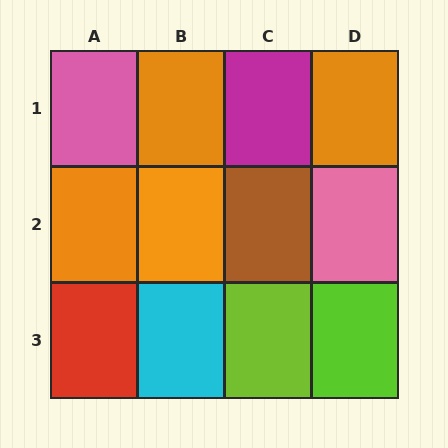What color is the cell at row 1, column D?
Orange.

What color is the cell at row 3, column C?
Lime.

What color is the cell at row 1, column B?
Orange.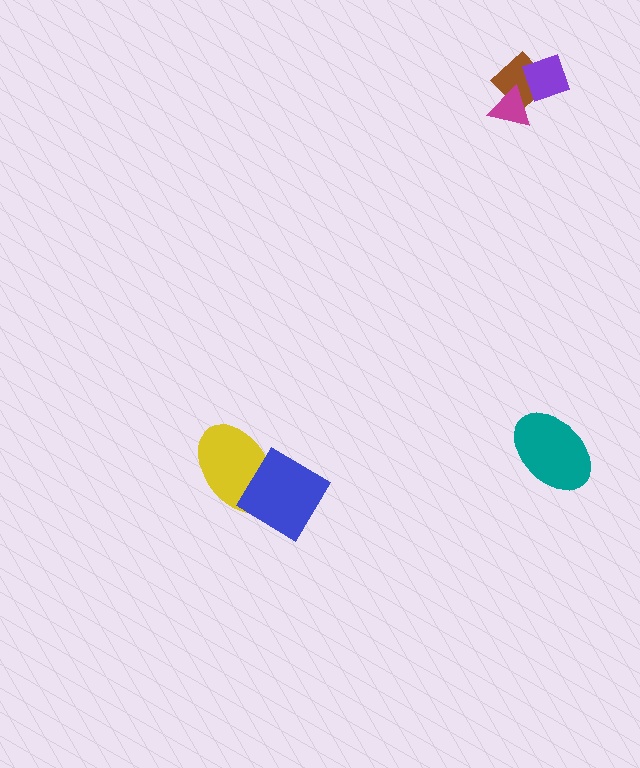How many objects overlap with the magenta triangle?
1 object overlaps with the magenta triangle.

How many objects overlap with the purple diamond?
1 object overlaps with the purple diamond.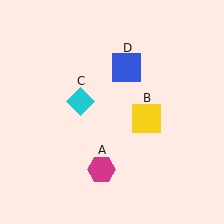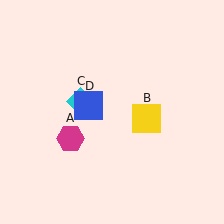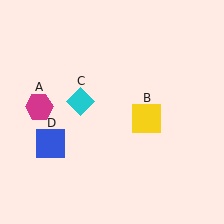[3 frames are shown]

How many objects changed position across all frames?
2 objects changed position: magenta hexagon (object A), blue square (object D).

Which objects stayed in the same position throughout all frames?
Yellow square (object B) and cyan diamond (object C) remained stationary.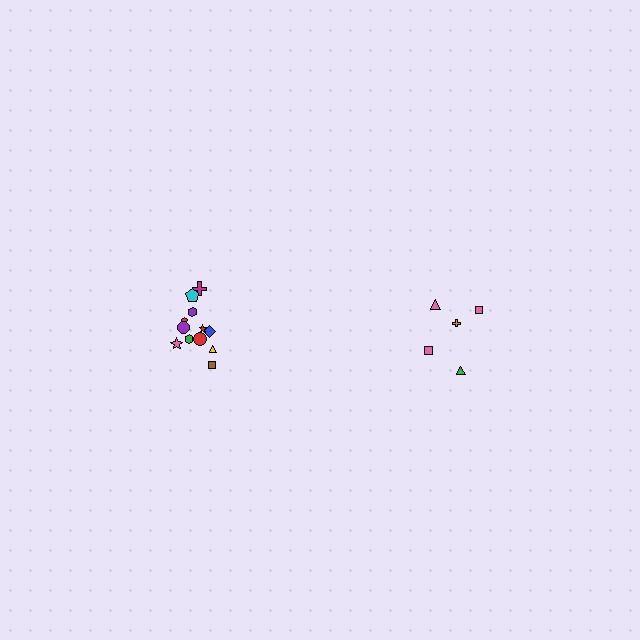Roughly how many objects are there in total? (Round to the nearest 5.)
Roughly 15 objects in total.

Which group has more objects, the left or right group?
The left group.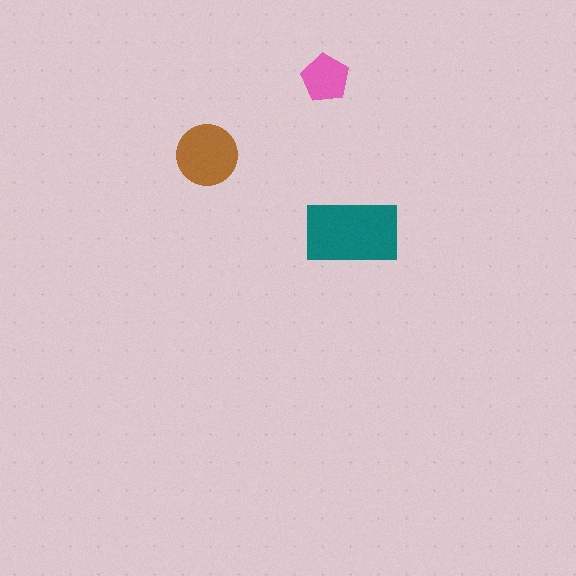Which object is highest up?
The pink pentagon is topmost.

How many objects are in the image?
There are 3 objects in the image.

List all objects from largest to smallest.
The teal rectangle, the brown circle, the pink pentagon.